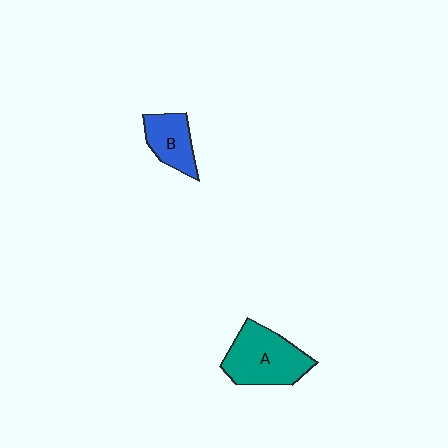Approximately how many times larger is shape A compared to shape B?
Approximately 1.7 times.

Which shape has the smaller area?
Shape B (blue).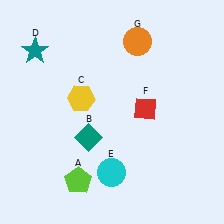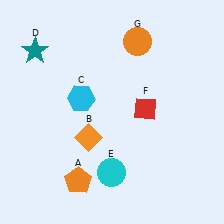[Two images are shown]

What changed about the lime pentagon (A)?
In Image 1, A is lime. In Image 2, it changed to orange.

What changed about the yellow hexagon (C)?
In Image 1, C is yellow. In Image 2, it changed to cyan.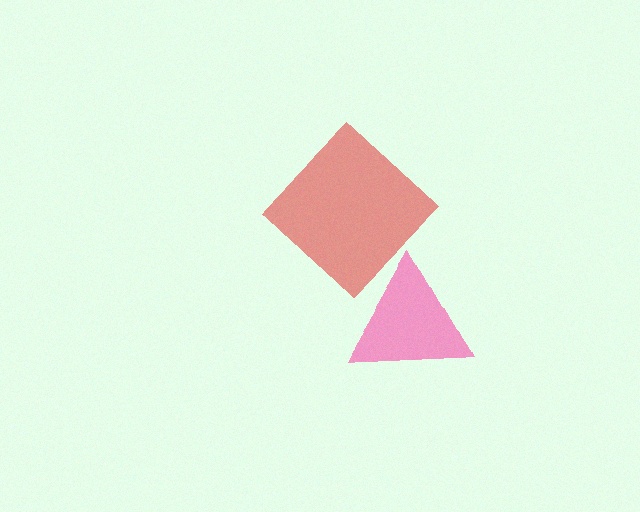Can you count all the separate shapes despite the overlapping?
Yes, there are 2 separate shapes.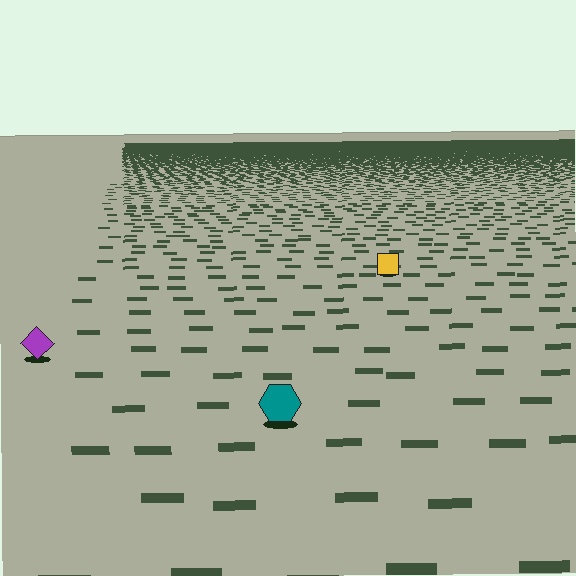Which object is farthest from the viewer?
The yellow square is farthest from the viewer. It appears smaller and the ground texture around it is denser.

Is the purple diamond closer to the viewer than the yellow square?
Yes. The purple diamond is closer — you can tell from the texture gradient: the ground texture is coarser near it.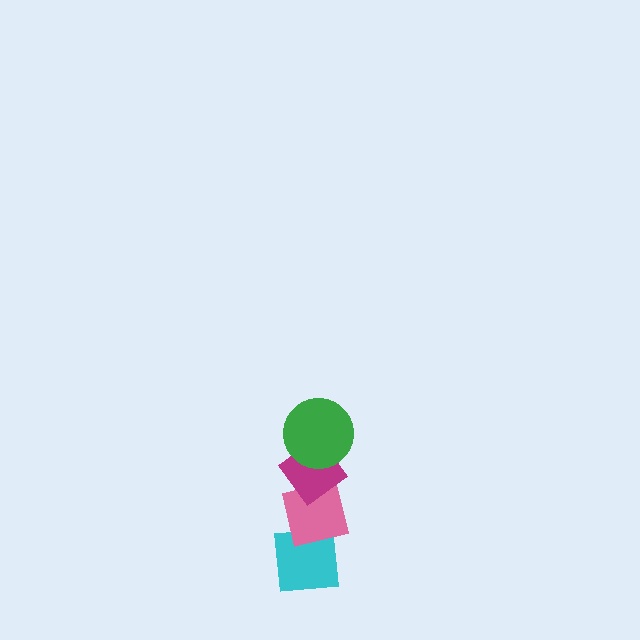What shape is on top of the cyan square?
The pink square is on top of the cyan square.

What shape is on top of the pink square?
The magenta diamond is on top of the pink square.